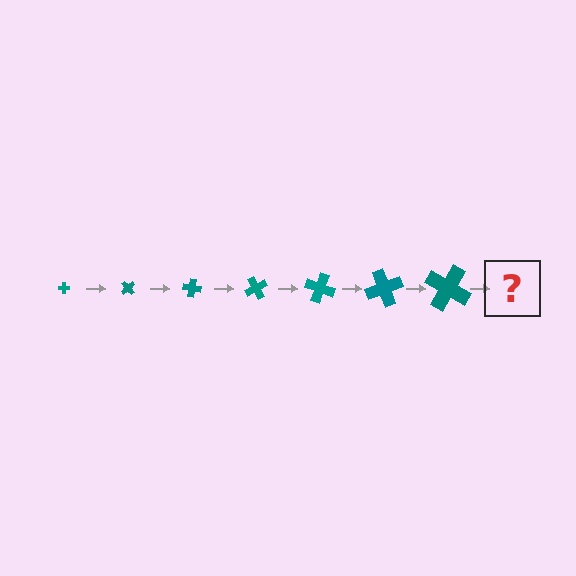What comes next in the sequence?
The next element should be a cross, larger than the previous one and rotated 350 degrees from the start.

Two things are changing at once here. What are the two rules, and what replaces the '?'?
The two rules are that the cross grows larger each step and it rotates 50 degrees each step. The '?' should be a cross, larger than the previous one and rotated 350 degrees from the start.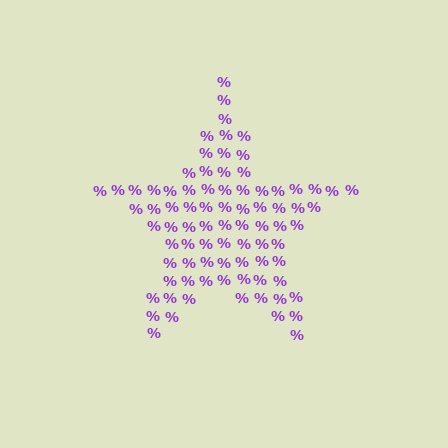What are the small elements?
The small elements are percent signs.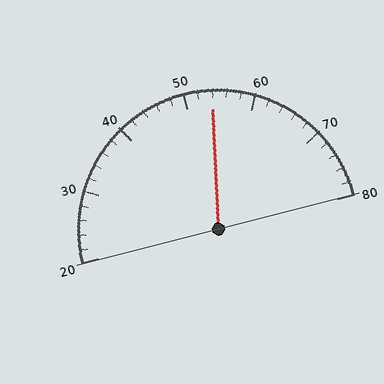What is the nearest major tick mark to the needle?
The nearest major tick mark is 50.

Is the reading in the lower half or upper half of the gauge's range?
The reading is in the upper half of the range (20 to 80).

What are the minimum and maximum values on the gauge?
The gauge ranges from 20 to 80.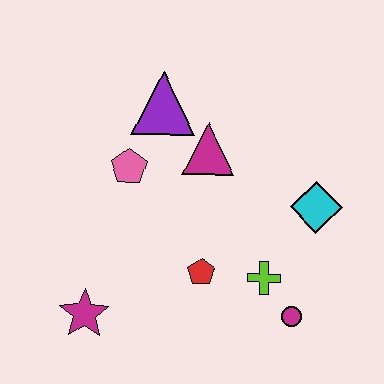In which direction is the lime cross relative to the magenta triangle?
The lime cross is below the magenta triangle.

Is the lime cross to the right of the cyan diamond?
No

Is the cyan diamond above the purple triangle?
No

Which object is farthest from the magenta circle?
The purple triangle is farthest from the magenta circle.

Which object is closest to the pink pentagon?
The purple triangle is closest to the pink pentagon.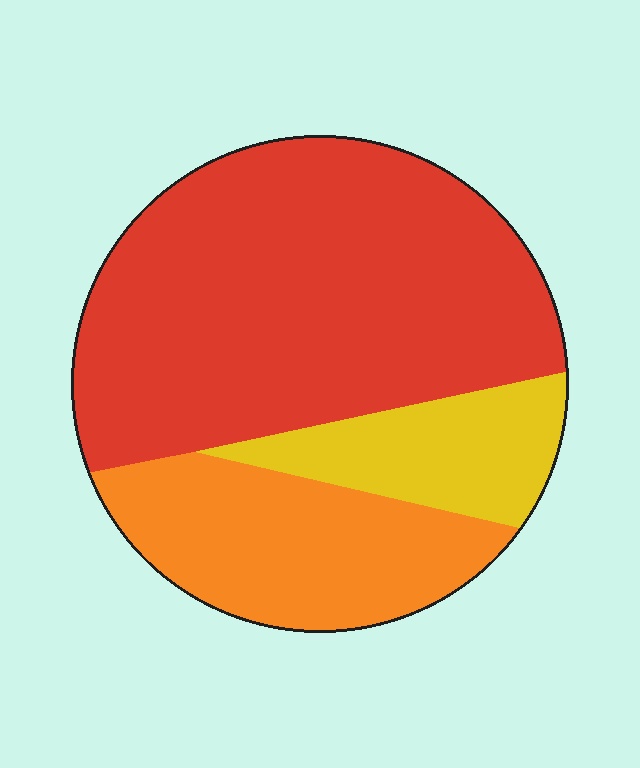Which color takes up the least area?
Yellow, at roughly 15%.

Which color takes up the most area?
Red, at roughly 60%.